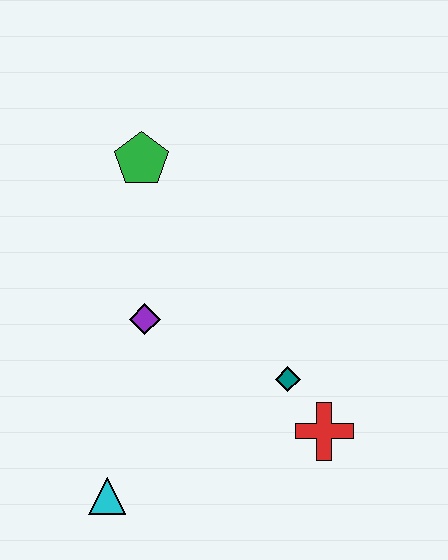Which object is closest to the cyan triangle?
The purple diamond is closest to the cyan triangle.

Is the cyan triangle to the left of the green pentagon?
Yes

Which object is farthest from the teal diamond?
The green pentagon is farthest from the teal diamond.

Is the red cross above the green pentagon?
No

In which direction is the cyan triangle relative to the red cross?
The cyan triangle is to the left of the red cross.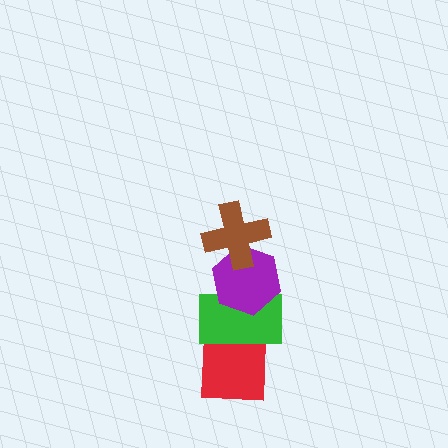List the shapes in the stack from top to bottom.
From top to bottom: the brown cross, the purple hexagon, the green rectangle, the red square.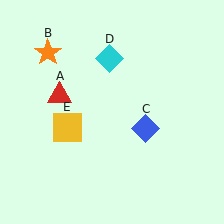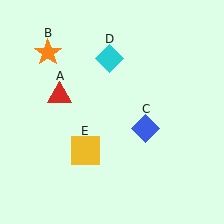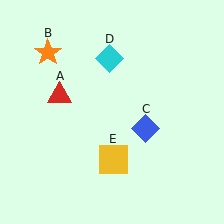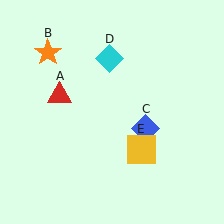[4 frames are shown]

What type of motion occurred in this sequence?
The yellow square (object E) rotated counterclockwise around the center of the scene.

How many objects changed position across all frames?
1 object changed position: yellow square (object E).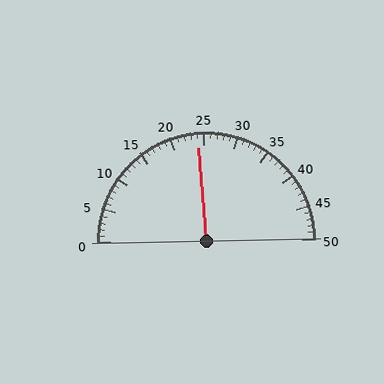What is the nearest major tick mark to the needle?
The nearest major tick mark is 25.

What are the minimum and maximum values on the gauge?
The gauge ranges from 0 to 50.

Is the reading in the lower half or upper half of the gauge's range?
The reading is in the lower half of the range (0 to 50).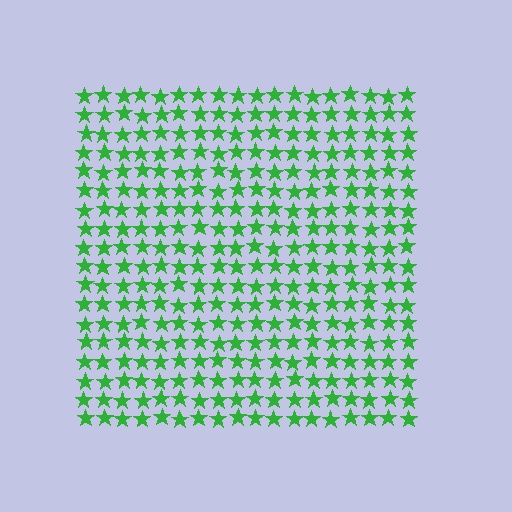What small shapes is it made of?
It is made of small stars.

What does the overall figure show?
The overall figure shows a square.